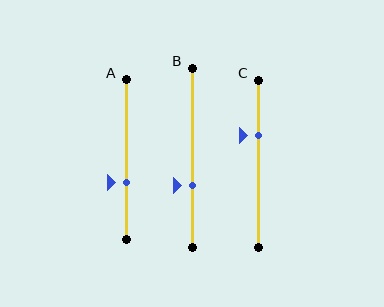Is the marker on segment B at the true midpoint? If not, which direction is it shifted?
No, the marker on segment B is shifted downward by about 16% of the segment length.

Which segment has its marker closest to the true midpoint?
Segment A has its marker closest to the true midpoint.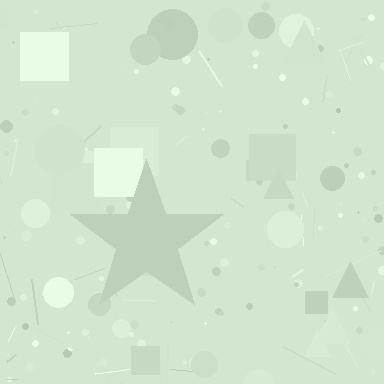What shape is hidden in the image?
A star is hidden in the image.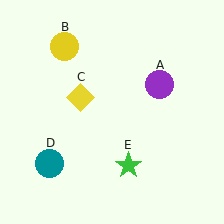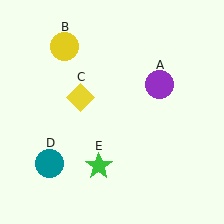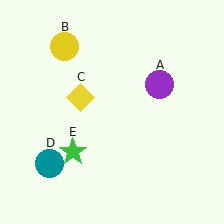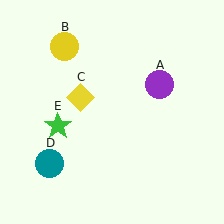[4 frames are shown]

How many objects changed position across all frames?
1 object changed position: green star (object E).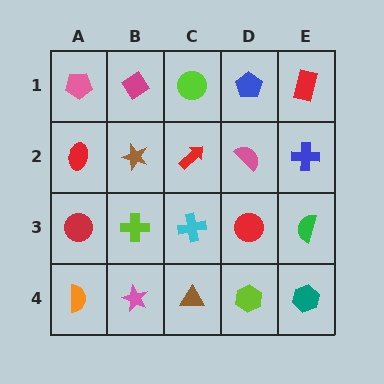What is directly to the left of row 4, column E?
A lime hexagon.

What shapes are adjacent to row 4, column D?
A red circle (row 3, column D), a brown triangle (row 4, column C), a teal hexagon (row 4, column E).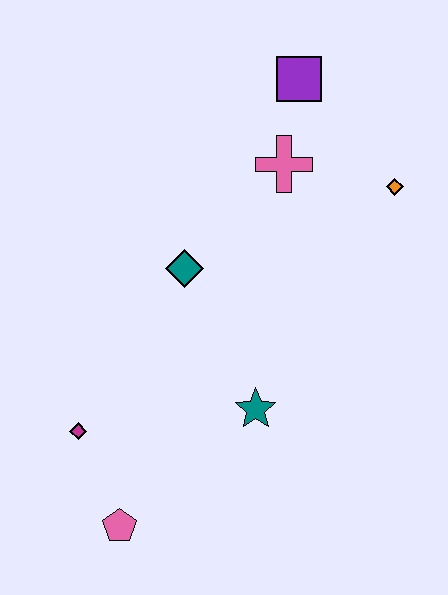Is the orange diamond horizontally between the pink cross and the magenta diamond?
No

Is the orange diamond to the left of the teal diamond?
No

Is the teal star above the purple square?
No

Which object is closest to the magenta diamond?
The pink pentagon is closest to the magenta diamond.